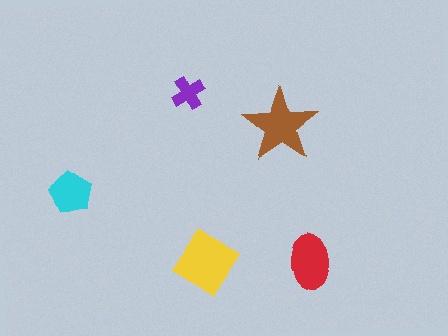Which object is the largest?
The yellow diamond.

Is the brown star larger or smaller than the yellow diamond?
Smaller.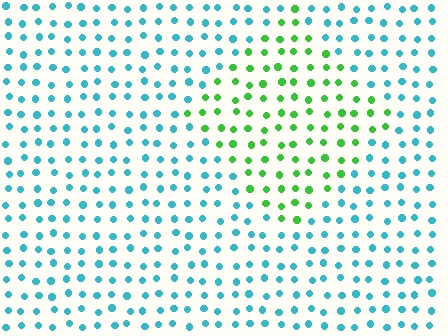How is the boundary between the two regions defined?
The boundary is defined purely by a slight shift in hue (about 65 degrees). Spacing, size, and orientation are identical on both sides.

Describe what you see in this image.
The image is filled with small cyan elements in a uniform arrangement. A diamond-shaped region is visible where the elements are tinted to a slightly different hue, forming a subtle color boundary.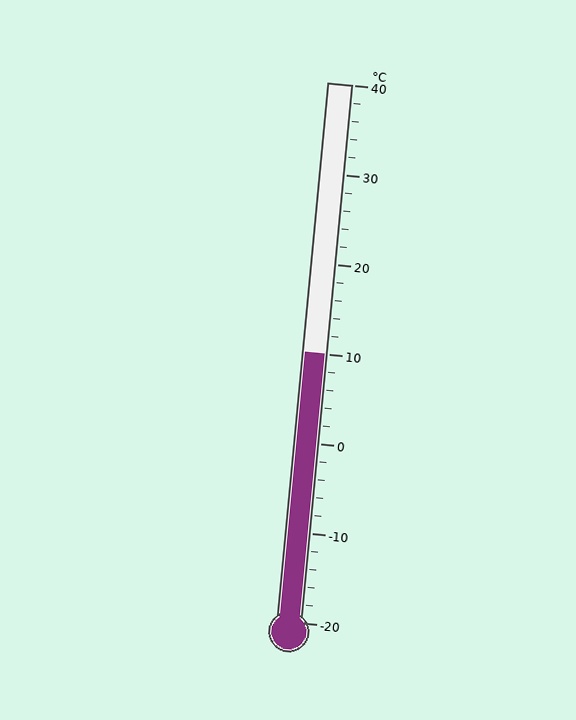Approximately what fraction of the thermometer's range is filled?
The thermometer is filled to approximately 50% of its range.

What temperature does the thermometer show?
The thermometer shows approximately 10°C.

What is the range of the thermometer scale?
The thermometer scale ranges from -20°C to 40°C.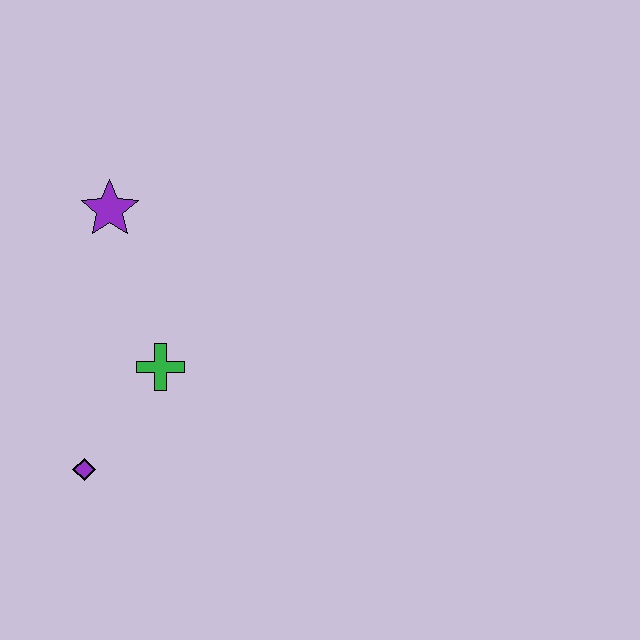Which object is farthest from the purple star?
The purple diamond is farthest from the purple star.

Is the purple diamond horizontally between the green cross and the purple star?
No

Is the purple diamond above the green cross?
No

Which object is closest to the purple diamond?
The green cross is closest to the purple diamond.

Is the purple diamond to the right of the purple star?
No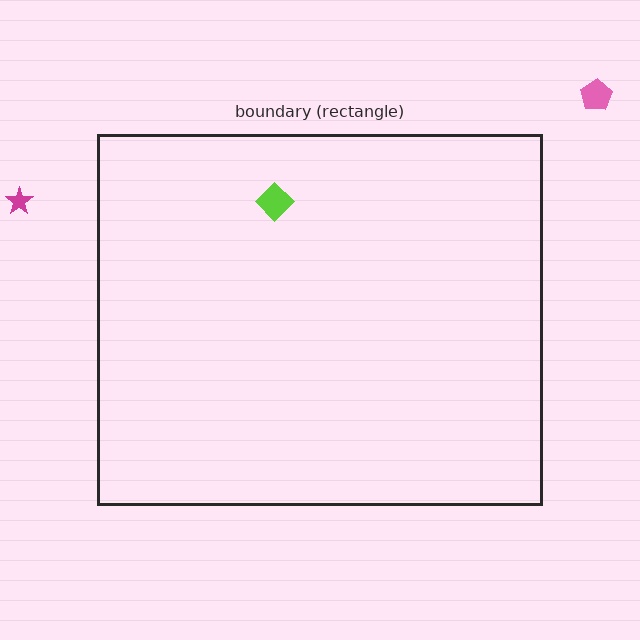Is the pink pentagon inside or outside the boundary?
Outside.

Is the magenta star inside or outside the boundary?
Outside.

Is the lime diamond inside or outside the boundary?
Inside.